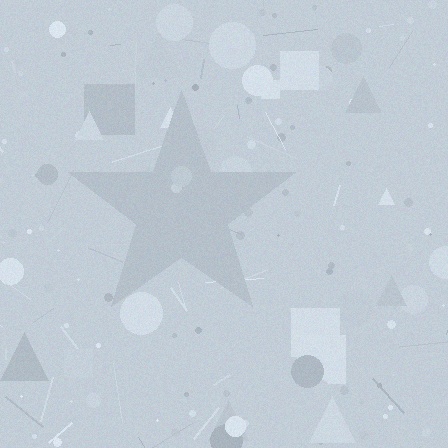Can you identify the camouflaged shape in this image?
The camouflaged shape is a star.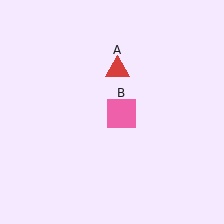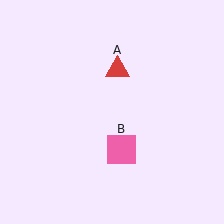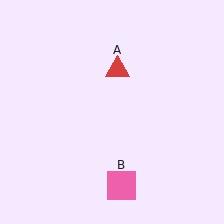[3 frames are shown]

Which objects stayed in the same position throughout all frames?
Red triangle (object A) remained stationary.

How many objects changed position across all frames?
1 object changed position: pink square (object B).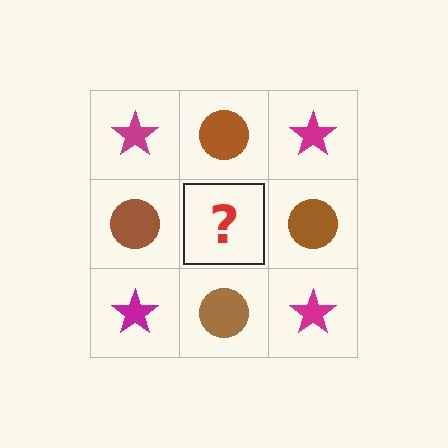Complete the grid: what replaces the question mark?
The question mark should be replaced with a magenta star.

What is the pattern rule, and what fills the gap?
The rule is that it alternates magenta star and brown circle in a checkerboard pattern. The gap should be filled with a magenta star.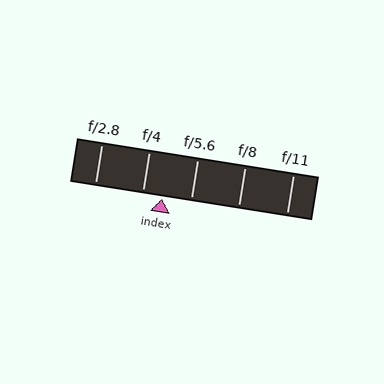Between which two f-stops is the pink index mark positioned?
The index mark is between f/4 and f/5.6.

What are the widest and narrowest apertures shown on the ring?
The widest aperture shown is f/2.8 and the narrowest is f/11.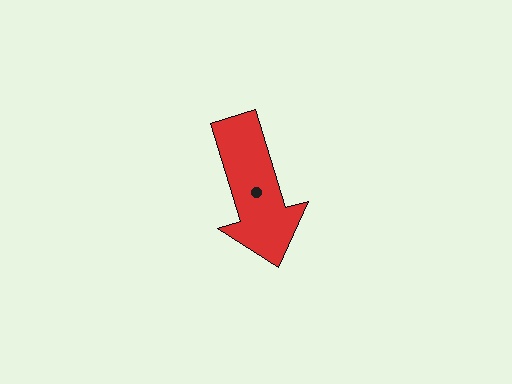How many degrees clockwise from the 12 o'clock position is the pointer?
Approximately 163 degrees.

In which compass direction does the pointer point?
South.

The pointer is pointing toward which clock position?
Roughly 5 o'clock.